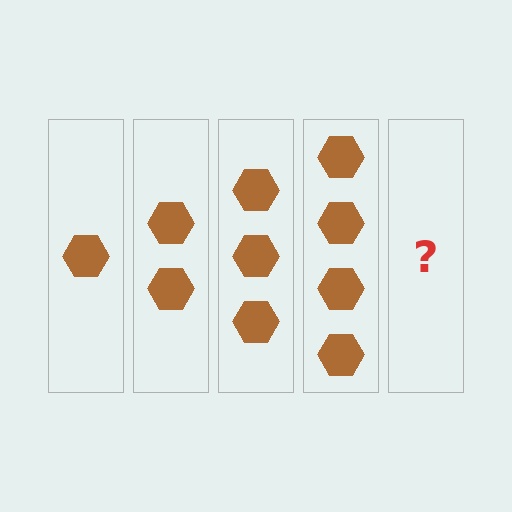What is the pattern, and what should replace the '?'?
The pattern is that each step adds one more hexagon. The '?' should be 5 hexagons.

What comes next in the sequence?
The next element should be 5 hexagons.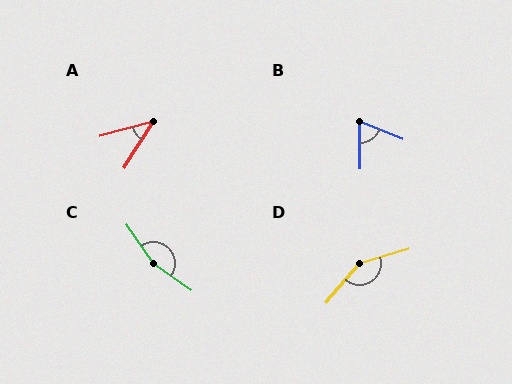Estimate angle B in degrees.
Approximately 67 degrees.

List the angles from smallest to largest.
A (42°), B (67°), D (147°), C (160°).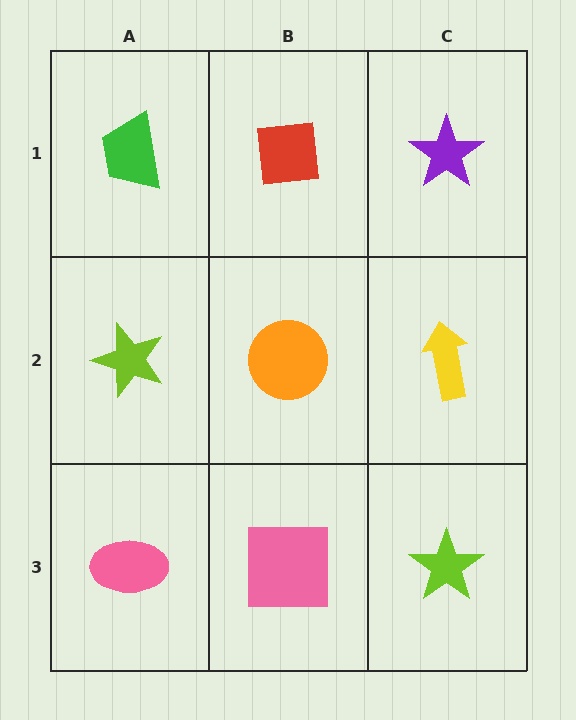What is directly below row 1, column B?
An orange circle.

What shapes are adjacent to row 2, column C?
A purple star (row 1, column C), a lime star (row 3, column C), an orange circle (row 2, column B).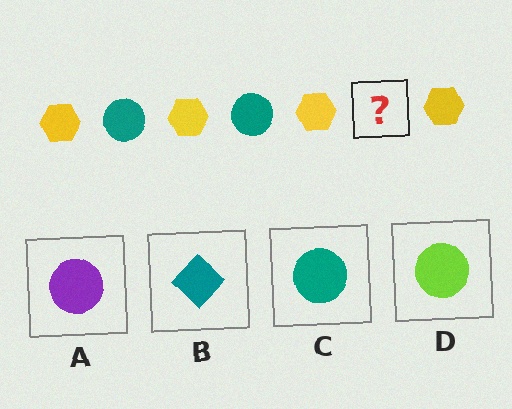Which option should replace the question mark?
Option C.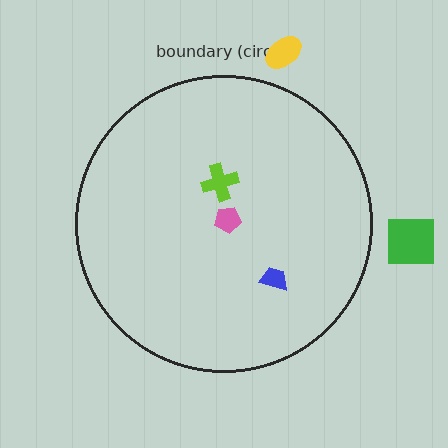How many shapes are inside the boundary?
3 inside, 2 outside.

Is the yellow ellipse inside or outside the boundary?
Outside.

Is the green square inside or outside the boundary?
Outside.